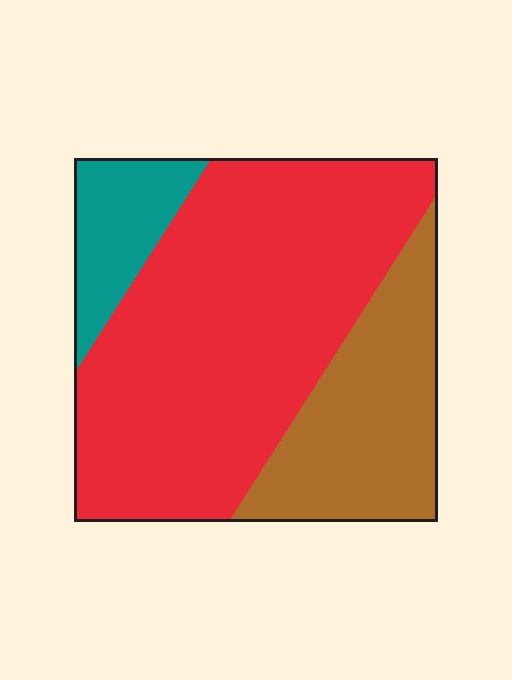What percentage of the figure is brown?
Brown takes up about one quarter (1/4) of the figure.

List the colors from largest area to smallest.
From largest to smallest: red, brown, teal.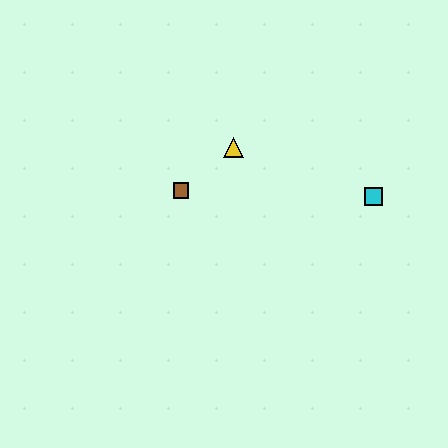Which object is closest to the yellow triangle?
The brown square is closest to the yellow triangle.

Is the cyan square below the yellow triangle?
Yes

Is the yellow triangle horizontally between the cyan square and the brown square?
Yes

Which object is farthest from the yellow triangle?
The cyan square is farthest from the yellow triangle.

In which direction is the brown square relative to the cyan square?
The brown square is to the left of the cyan square.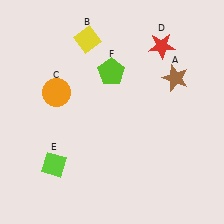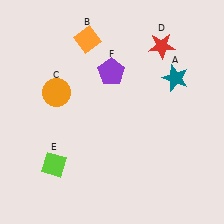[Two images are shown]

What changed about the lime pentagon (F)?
In Image 1, F is lime. In Image 2, it changed to purple.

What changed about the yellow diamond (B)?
In Image 1, B is yellow. In Image 2, it changed to orange.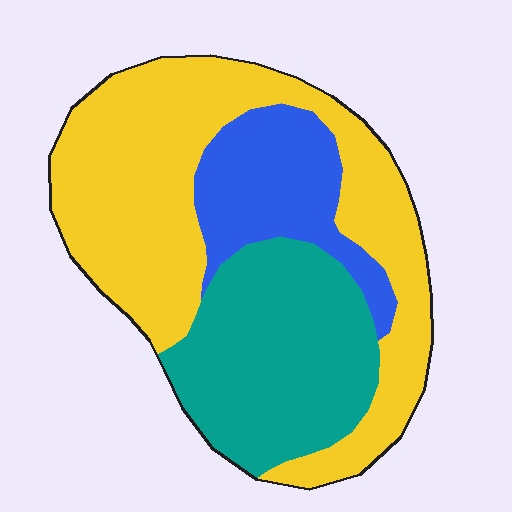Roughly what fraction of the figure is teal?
Teal takes up about one third (1/3) of the figure.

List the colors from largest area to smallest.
From largest to smallest: yellow, teal, blue.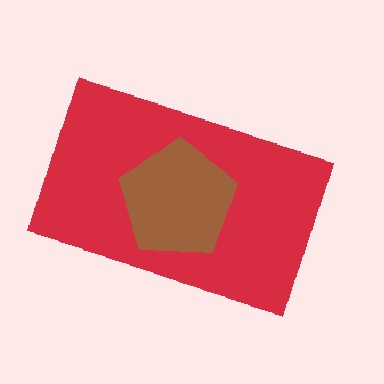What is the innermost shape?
The brown pentagon.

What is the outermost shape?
The red rectangle.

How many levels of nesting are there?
2.